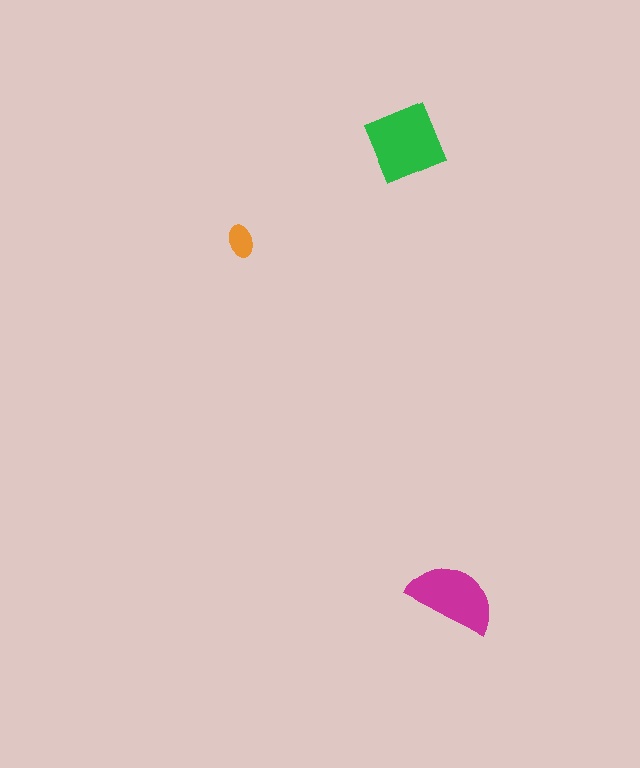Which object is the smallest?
The orange ellipse.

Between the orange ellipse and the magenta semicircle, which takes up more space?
The magenta semicircle.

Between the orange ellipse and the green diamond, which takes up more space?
The green diamond.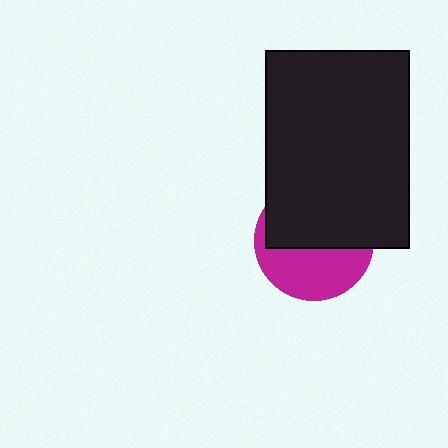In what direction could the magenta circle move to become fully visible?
The magenta circle could move down. That would shift it out from behind the black rectangle entirely.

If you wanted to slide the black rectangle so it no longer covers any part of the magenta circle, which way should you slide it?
Slide it up — that is the most direct way to separate the two shapes.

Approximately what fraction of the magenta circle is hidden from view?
Roughly 56% of the magenta circle is hidden behind the black rectangle.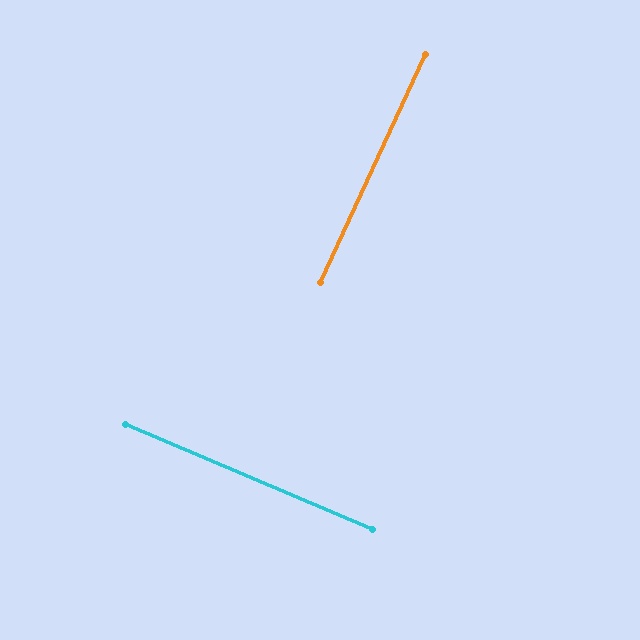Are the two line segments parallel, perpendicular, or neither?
Perpendicular — they meet at approximately 88°.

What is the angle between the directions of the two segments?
Approximately 88 degrees.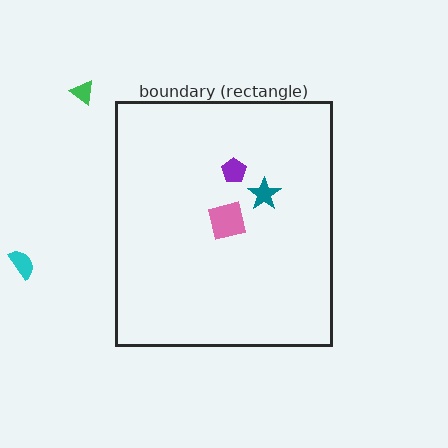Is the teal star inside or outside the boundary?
Inside.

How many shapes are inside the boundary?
3 inside, 2 outside.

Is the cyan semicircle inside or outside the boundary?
Outside.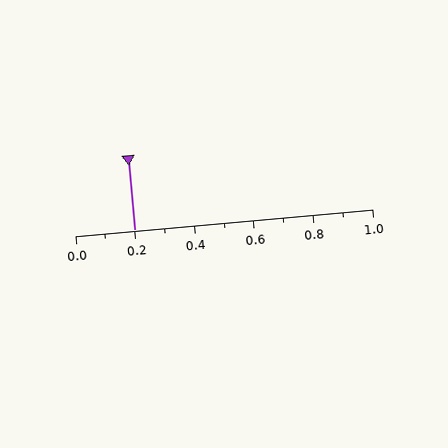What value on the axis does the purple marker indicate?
The marker indicates approximately 0.2.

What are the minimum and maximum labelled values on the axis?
The axis runs from 0.0 to 1.0.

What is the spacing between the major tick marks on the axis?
The major ticks are spaced 0.2 apart.